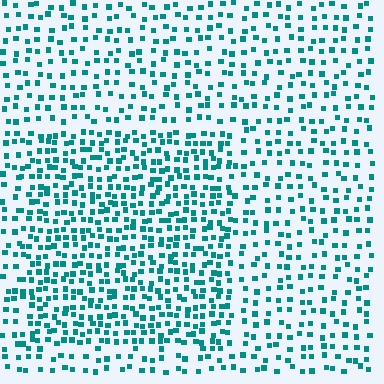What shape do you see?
I see a rectangle.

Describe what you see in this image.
The image contains small teal elements arranged at two different densities. A rectangle-shaped region is visible where the elements are more densely packed than the surrounding area.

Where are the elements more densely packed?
The elements are more densely packed inside the rectangle boundary.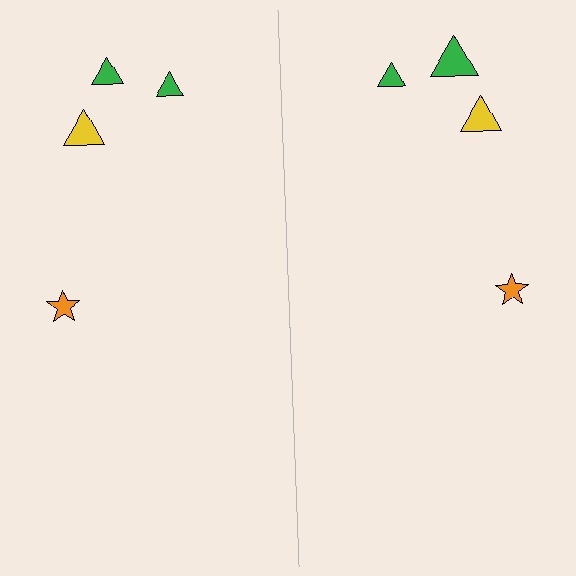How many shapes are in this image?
There are 8 shapes in this image.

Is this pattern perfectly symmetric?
No, the pattern is not perfectly symmetric. The green triangle on the right side has a different size than its mirror counterpart.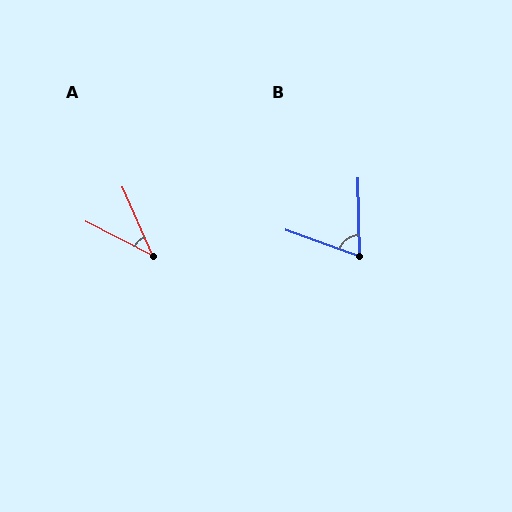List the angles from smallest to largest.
A (39°), B (69°).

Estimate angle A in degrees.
Approximately 39 degrees.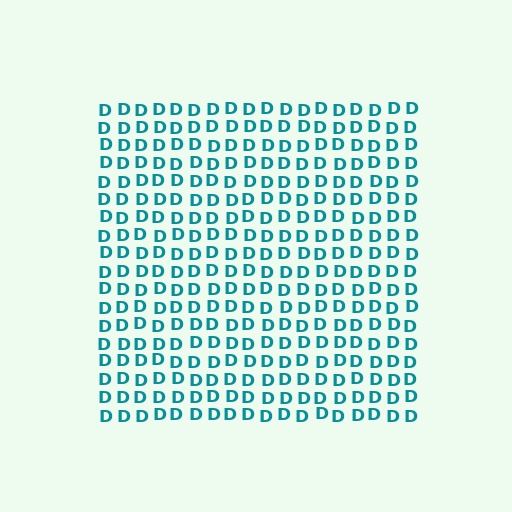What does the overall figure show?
The overall figure shows a square.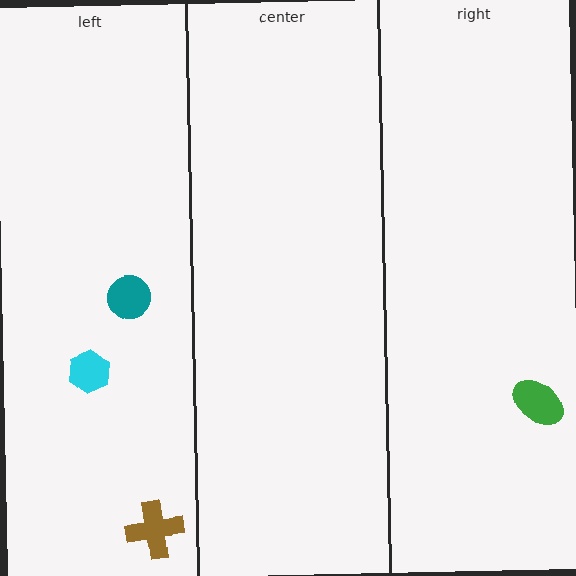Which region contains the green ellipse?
The right region.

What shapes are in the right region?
The green ellipse.